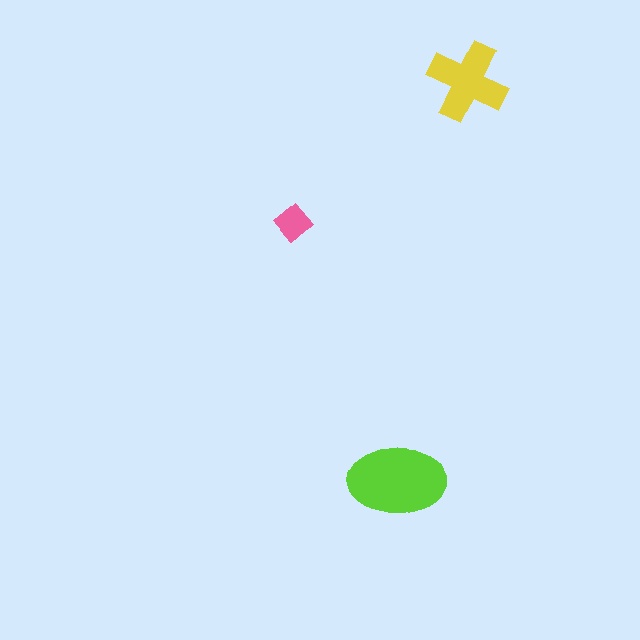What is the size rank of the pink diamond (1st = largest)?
3rd.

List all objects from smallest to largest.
The pink diamond, the yellow cross, the lime ellipse.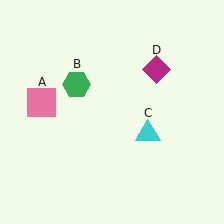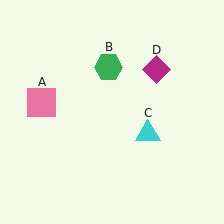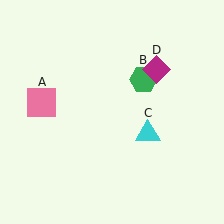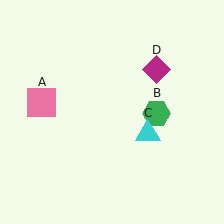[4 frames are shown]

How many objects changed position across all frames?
1 object changed position: green hexagon (object B).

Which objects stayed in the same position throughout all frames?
Pink square (object A) and cyan triangle (object C) and magenta diamond (object D) remained stationary.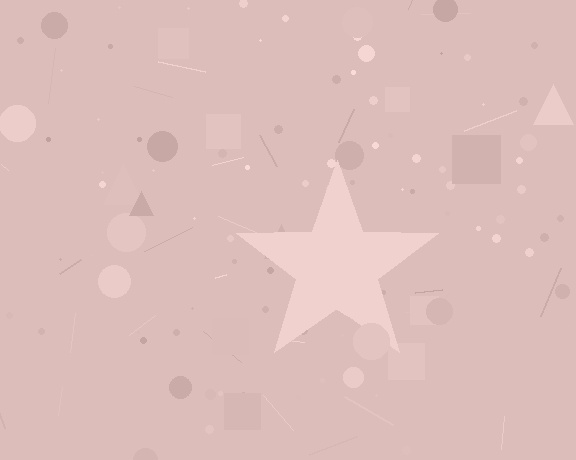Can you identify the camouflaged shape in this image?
The camouflaged shape is a star.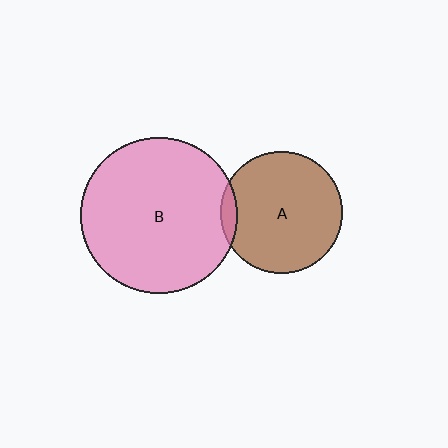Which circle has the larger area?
Circle B (pink).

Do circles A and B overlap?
Yes.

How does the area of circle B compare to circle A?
Approximately 1.6 times.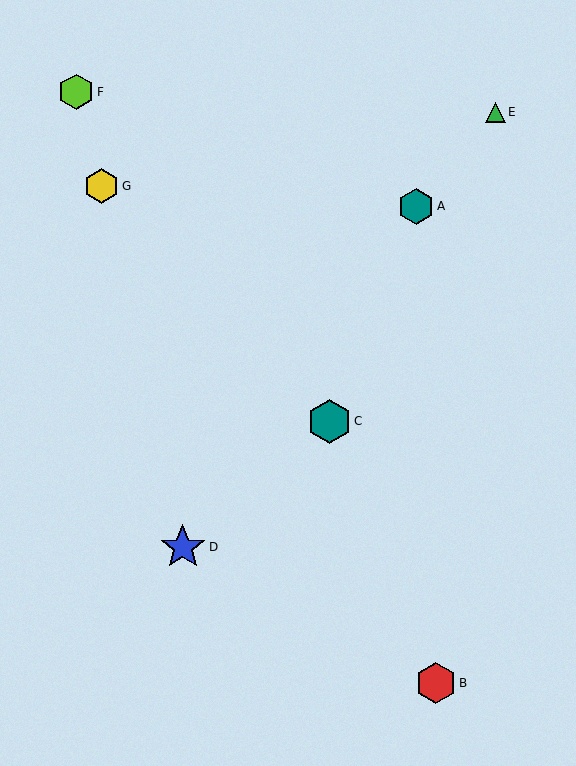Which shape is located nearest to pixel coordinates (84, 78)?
The lime hexagon (labeled F) at (76, 92) is nearest to that location.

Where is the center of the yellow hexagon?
The center of the yellow hexagon is at (102, 186).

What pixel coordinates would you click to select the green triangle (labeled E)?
Click at (495, 112) to select the green triangle E.